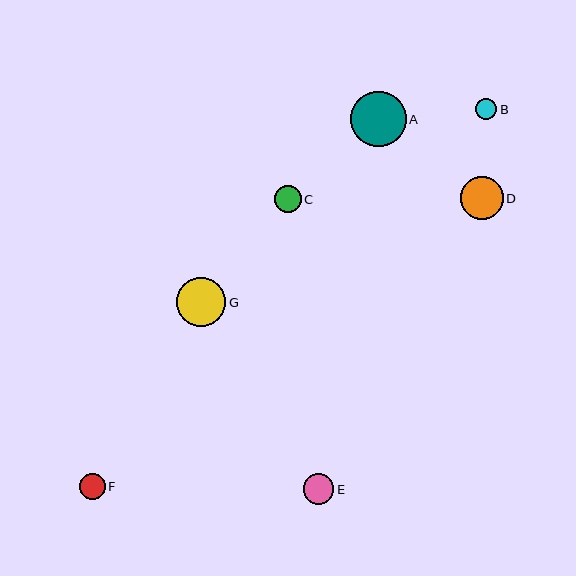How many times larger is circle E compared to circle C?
Circle E is approximately 1.2 times the size of circle C.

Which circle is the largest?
Circle A is the largest with a size of approximately 56 pixels.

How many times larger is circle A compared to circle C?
Circle A is approximately 2.1 times the size of circle C.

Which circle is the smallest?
Circle B is the smallest with a size of approximately 22 pixels.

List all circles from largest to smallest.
From largest to smallest: A, G, D, E, C, F, B.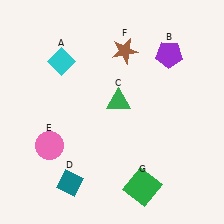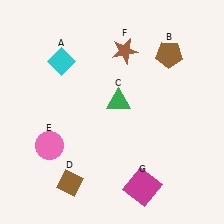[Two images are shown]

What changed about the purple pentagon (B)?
In Image 1, B is purple. In Image 2, it changed to brown.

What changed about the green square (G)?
In Image 1, G is green. In Image 2, it changed to magenta.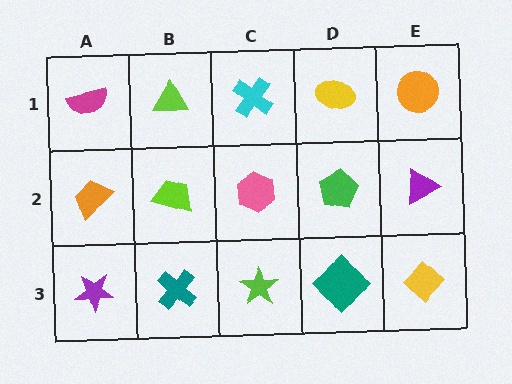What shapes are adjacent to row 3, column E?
A purple triangle (row 2, column E), a teal diamond (row 3, column D).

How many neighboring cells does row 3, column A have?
2.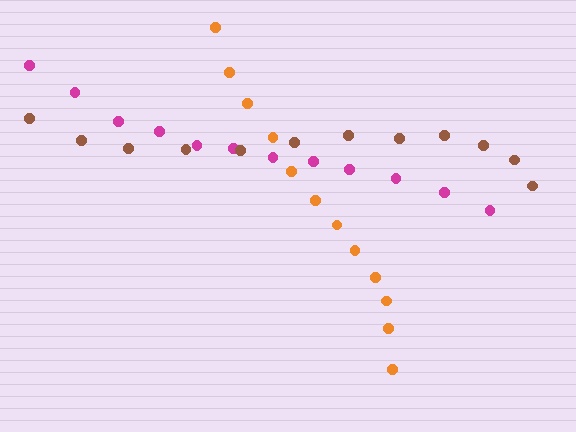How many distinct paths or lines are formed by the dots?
There are 3 distinct paths.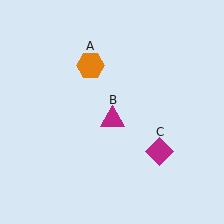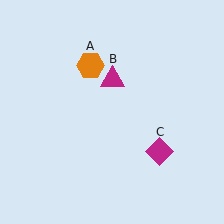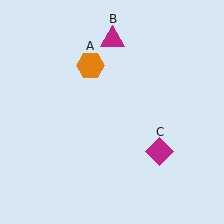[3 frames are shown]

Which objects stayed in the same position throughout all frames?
Orange hexagon (object A) and magenta diamond (object C) remained stationary.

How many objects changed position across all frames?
1 object changed position: magenta triangle (object B).